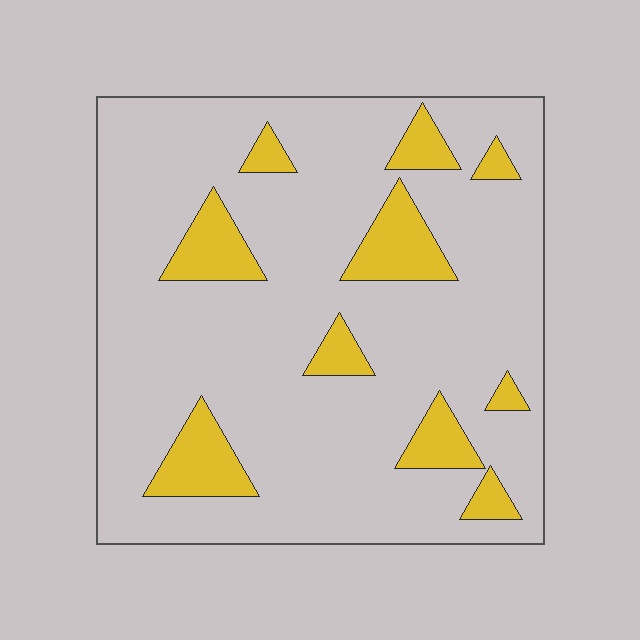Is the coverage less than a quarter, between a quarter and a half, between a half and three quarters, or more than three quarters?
Less than a quarter.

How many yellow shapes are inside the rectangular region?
10.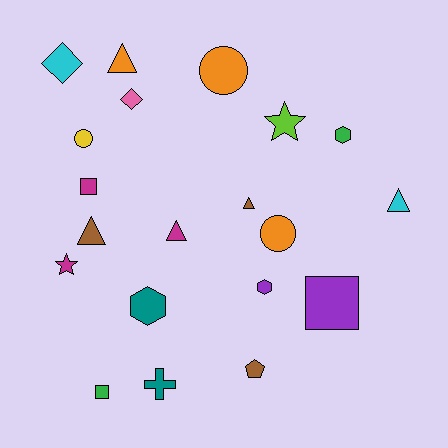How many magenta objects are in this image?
There are 3 magenta objects.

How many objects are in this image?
There are 20 objects.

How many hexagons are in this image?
There are 3 hexagons.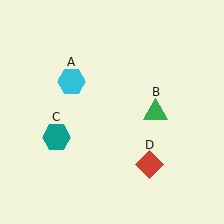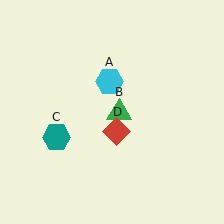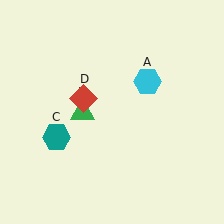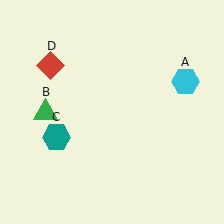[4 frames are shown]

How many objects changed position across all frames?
3 objects changed position: cyan hexagon (object A), green triangle (object B), red diamond (object D).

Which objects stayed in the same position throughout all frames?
Teal hexagon (object C) remained stationary.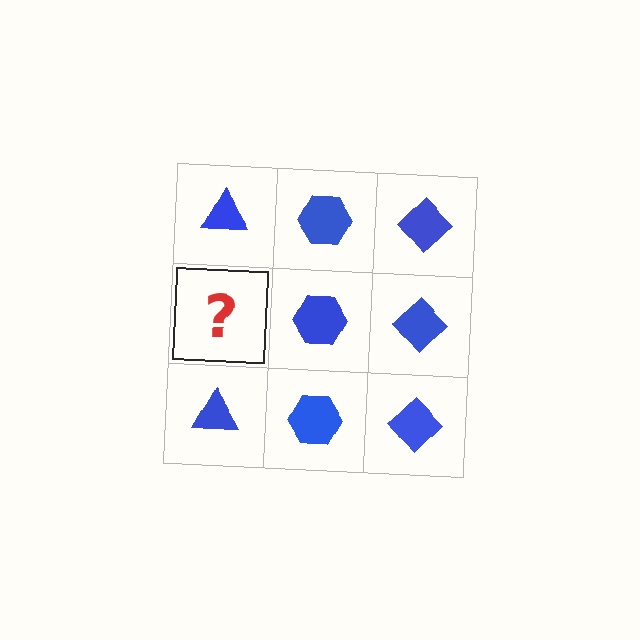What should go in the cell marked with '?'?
The missing cell should contain a blue triangle.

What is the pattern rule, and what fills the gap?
The rule is that each column has a consistent shape. The gap should be filled with a blue triangle.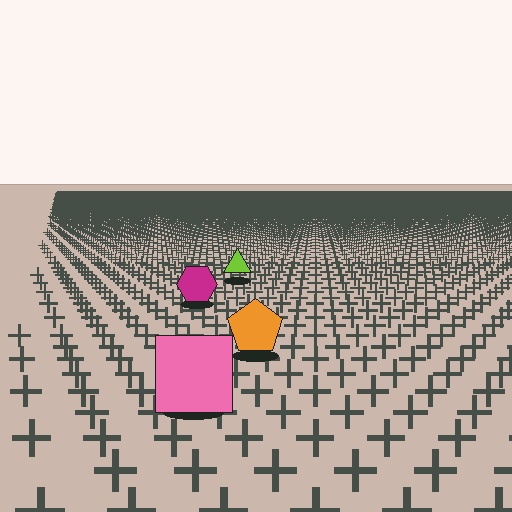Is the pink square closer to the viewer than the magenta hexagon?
Yes. The pink square is closer — you can tell from the texture gradient: the ground texture is coarser near it.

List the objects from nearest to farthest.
From nearest to farthest: the pink square, the orange pentagon, the magenta hexagon, the lime triangle.